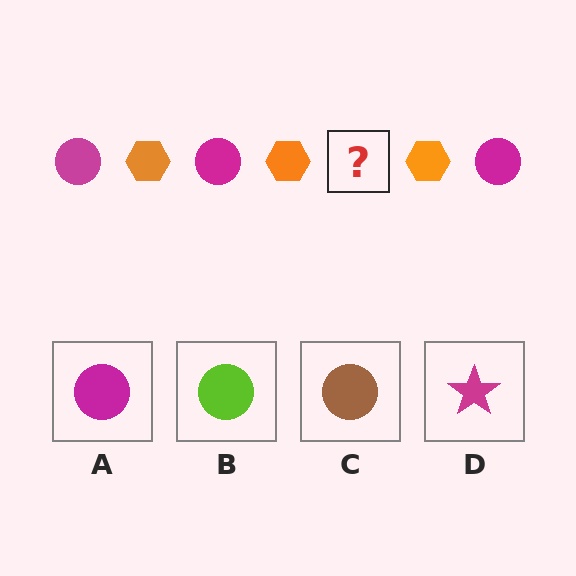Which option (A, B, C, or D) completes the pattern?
A.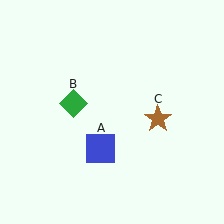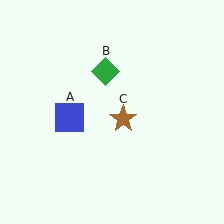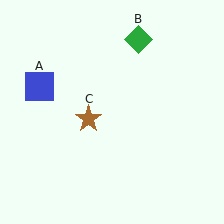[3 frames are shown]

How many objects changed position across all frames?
3 objects changed position: blue square (object A), green diamond (object B), brown star (object C).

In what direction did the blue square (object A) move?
The blue square (object A) moved up and to the left.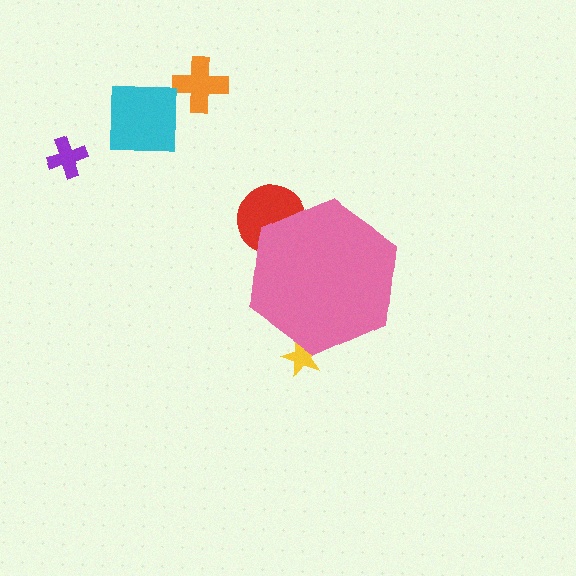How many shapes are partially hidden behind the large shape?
2 shapes are partially hidden.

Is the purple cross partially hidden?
No, the purple cross is fully visible.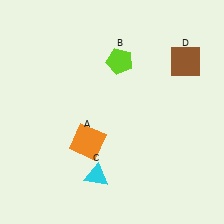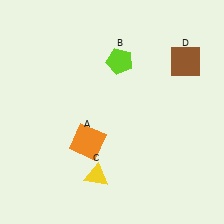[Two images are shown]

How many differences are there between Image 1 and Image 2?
There is 1 difference between the two images.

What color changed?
The triangle (C) changed from cyan in Image 1 to yellow in Image 2.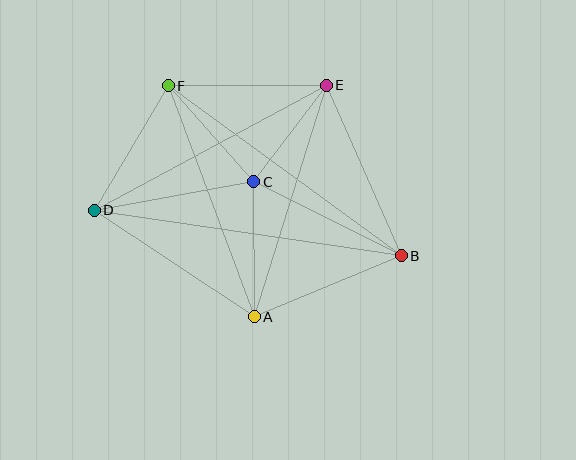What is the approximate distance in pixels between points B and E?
The distance between B and E is approximately 186 pixels.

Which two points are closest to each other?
Points C and E are closest to each other.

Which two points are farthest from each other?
Points B and D are farthest from each other.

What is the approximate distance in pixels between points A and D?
The distance between A and D is approximately 192 pixels.